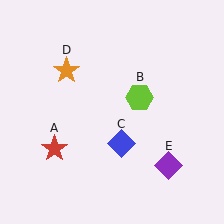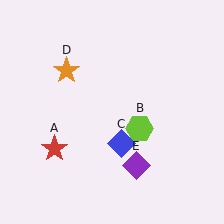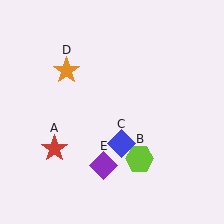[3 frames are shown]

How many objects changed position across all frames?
2 objects changed position: lime hexagon (object B), purple diamond (object E).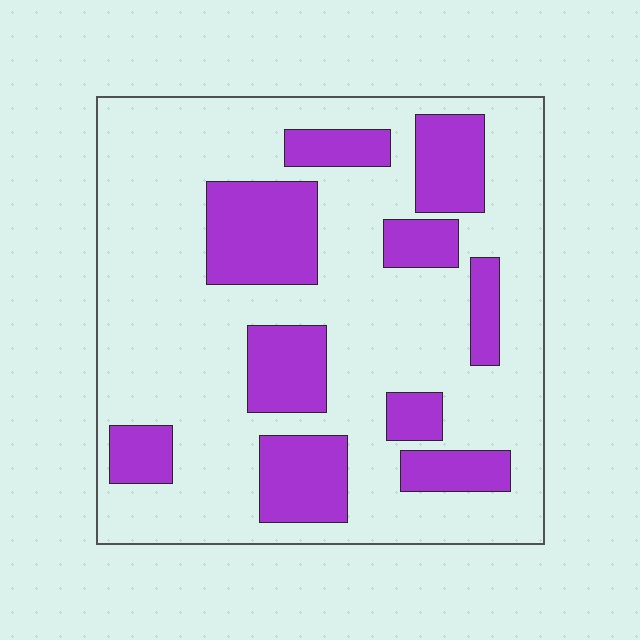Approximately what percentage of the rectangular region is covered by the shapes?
Approximately 30%.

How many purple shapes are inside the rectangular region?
10.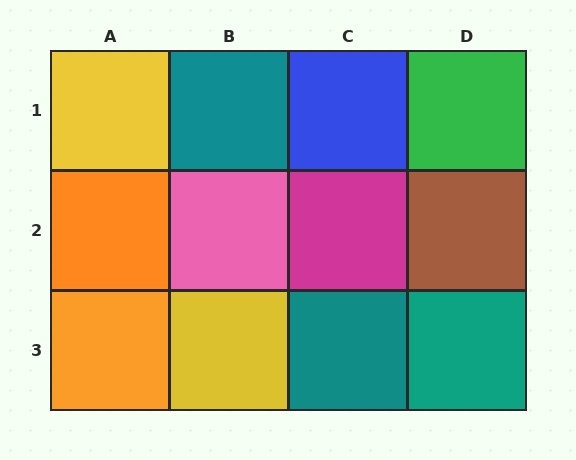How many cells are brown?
1 cell is brown.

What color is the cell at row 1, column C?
Blue.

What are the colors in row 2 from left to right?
Orange, pink, magenta, brown.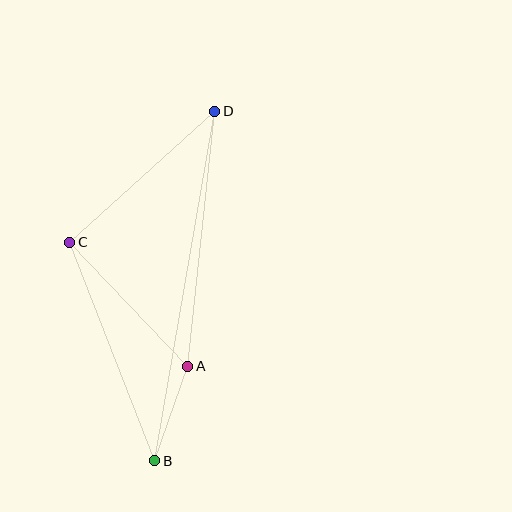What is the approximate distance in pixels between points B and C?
The distance between B and C is approximately 235 pixels.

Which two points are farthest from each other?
Points B and D are farthest from each other.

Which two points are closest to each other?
Points A and B are closest to each other.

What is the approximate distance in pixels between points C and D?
The distance between C and D is approximately 196 pixels.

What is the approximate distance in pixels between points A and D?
The distance between A and D is approximately 257 pixels.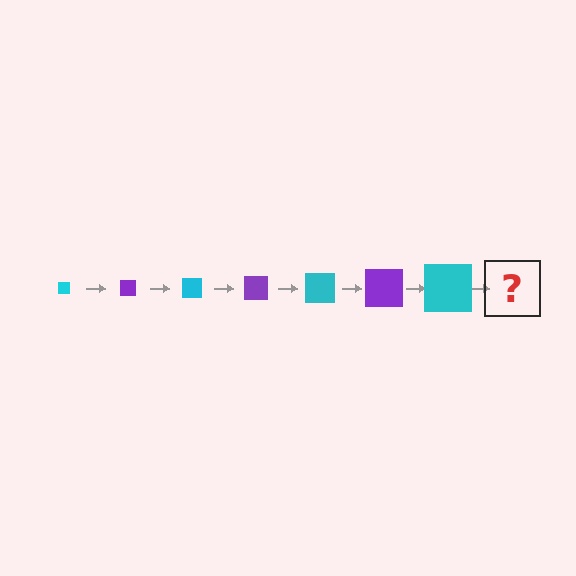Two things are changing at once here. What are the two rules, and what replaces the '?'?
The two rules are that the square grows larger each step and the color cycles through cyan and purple. The '?' should be a purple square, larger than the previous one.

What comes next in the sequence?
The next element should be a purple square, larger than the previous one.